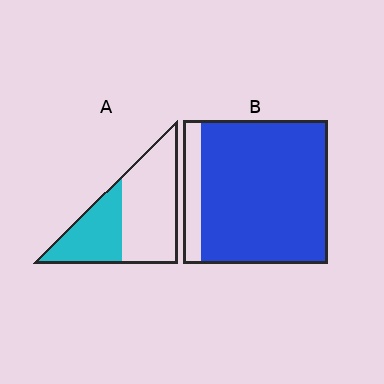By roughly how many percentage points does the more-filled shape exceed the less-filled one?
By roughly 50 percentage points (B over A).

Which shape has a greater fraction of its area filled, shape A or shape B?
Shape B.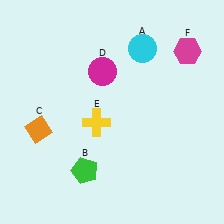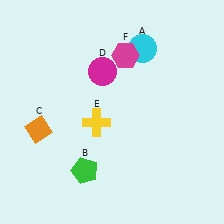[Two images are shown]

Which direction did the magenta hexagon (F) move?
The magenta hexagon (F) moved left.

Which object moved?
The magenta hexagon (F) moved left.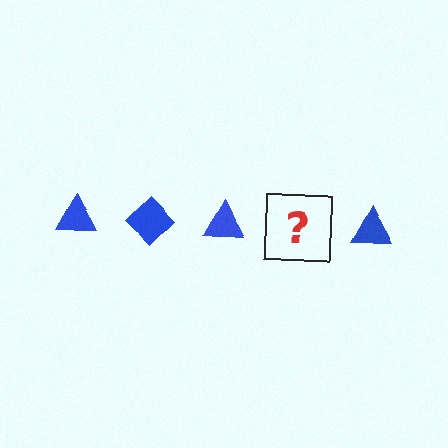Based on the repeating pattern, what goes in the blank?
The blank should be a blue diamond.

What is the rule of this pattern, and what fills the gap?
The rule is that the pattern cycles through triangle, diamond shapes in blue. The gap should be filled with a blue diamond.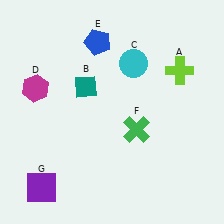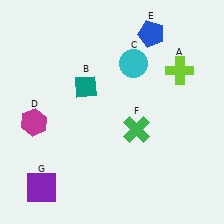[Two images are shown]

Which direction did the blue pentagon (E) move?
The blue pentagon (E) moved right.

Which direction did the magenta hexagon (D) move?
The magenta hexagon (D) moved down.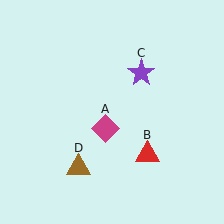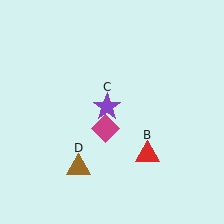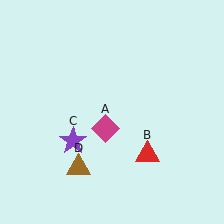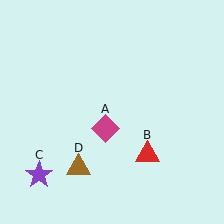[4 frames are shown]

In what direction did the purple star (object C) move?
The purple star (object C) moved down and to the left.